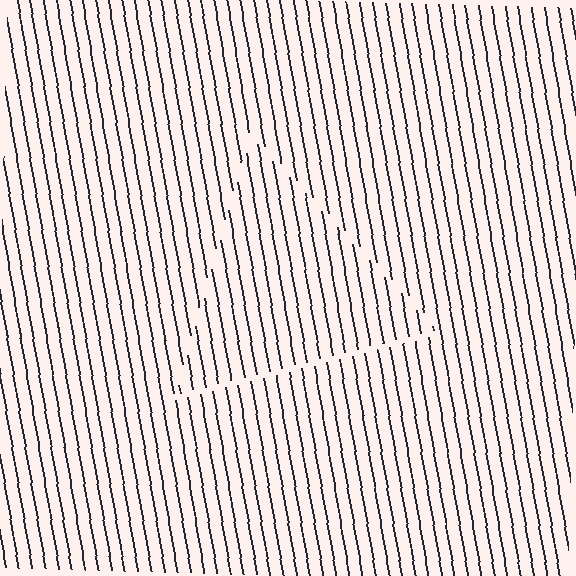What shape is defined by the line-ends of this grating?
An illusory triangle. The interior of the shape contains the same grating, shifted by half a period — the contour is defined by the phase discontinuity where line-ends from the inner and outer gratings abut.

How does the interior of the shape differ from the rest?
The interior of the shape contains the same grating, shifted by half a period — the contour is defined by the phase discontinuity where line-ends from the inner and outer gratings abut.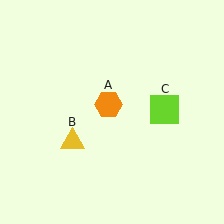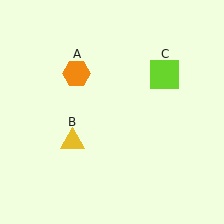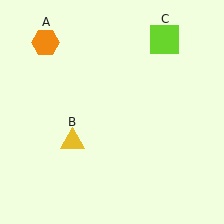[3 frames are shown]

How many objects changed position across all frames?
2 objects changed position: orange hexagon (object A), lime square (object C).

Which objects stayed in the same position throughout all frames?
Yellow triangle (object B) remained stationary.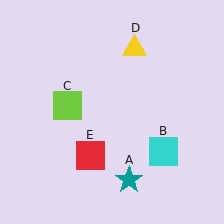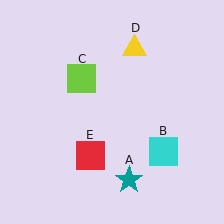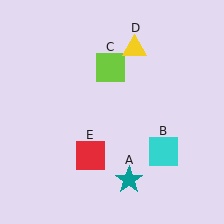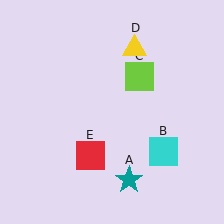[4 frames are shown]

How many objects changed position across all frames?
1 object changed position: lime square (object C).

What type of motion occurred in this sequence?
The lime square (object C) rotated clockwise around the center of the scene.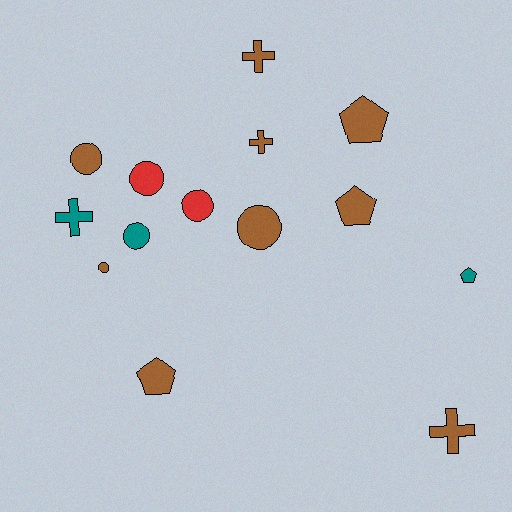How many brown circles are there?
There are 3 brown circles.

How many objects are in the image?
There are 14 objects.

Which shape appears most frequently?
Circle, with 6 objects.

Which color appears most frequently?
Brown, with 9 objects.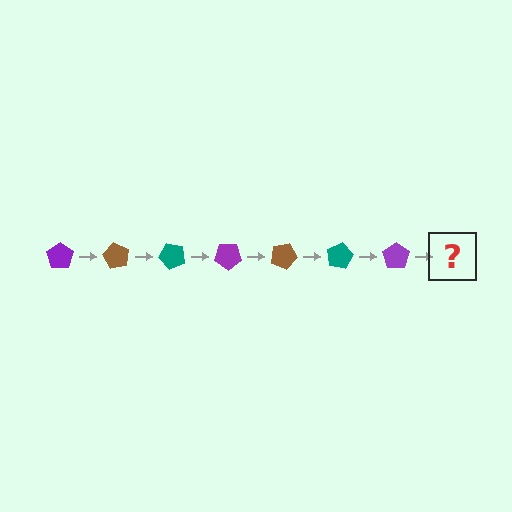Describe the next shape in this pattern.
It should be a brown pentagon, rotated 420 degrees from the start.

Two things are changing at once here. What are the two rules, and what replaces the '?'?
The two rules are that it rotates 60 degrees each step and the color cycles through purple, brown, and teal. The '?' should be a brown pentagon, rotated 420 degrees from the start.